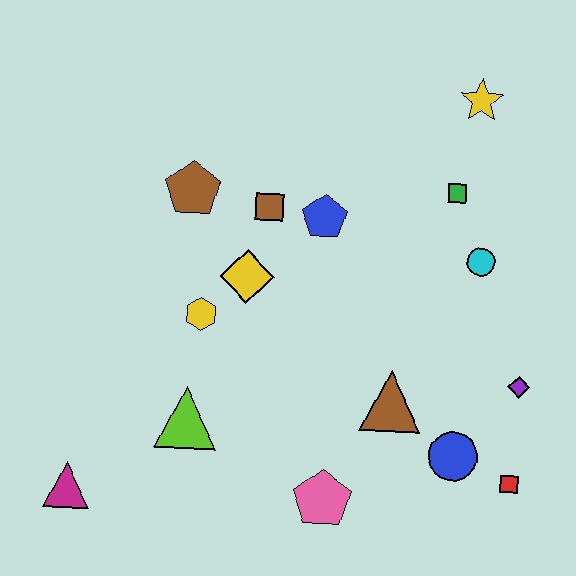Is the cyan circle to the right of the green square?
Yes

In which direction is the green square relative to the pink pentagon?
The green square is above the pink pentagon.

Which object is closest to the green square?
The cyan circle is closest to the green square.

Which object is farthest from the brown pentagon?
The red square is farthest from the brown pentagon.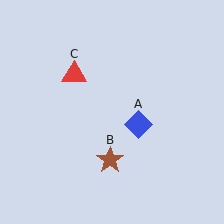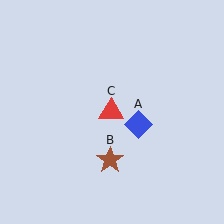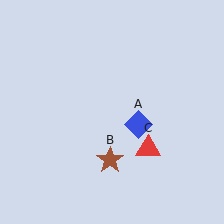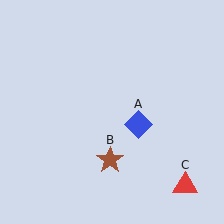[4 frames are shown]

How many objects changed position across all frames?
1 object changed position: red triangle (object C).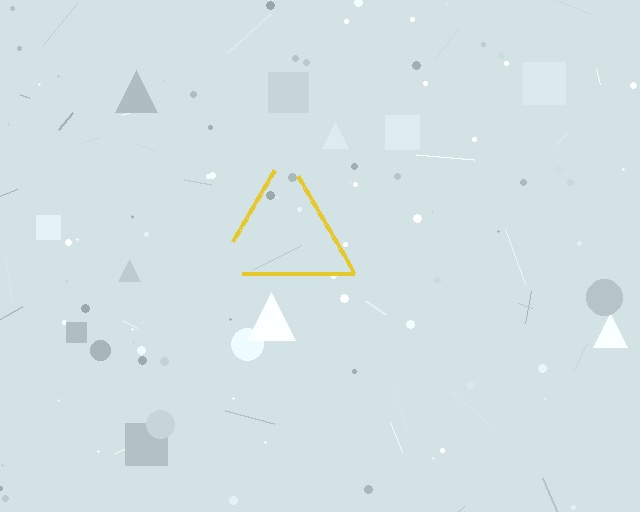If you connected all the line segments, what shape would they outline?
They would outline a triangle.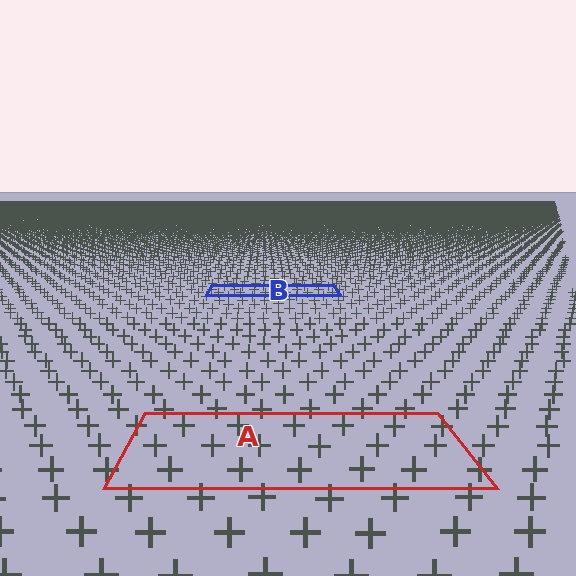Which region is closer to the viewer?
Region A is closer. The texture elements there are larger and more spread out.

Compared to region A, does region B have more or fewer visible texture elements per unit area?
Region B has more texture elements per unit area — they are packed more densely because it is farther away.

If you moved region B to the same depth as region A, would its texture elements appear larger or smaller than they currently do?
They would appear larger. At a closer depth, the same texture elements are projected at a bigger on-screen size.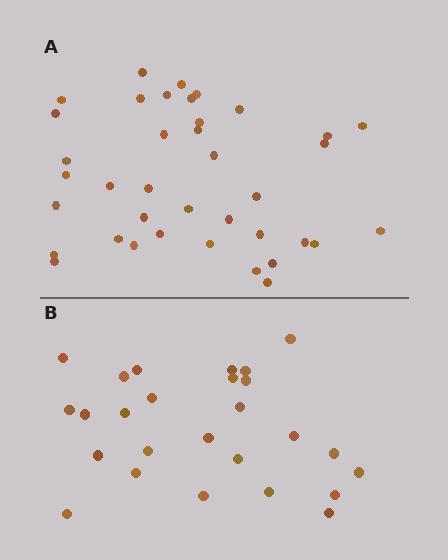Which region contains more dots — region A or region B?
Region A (the top region) has more dots.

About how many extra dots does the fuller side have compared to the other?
Region A has roughly 12 or so more dots than region B.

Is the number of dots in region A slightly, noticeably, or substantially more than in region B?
Region A has substantially more. The ratio is roughly 1.5 to 1.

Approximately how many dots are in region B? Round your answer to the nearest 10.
About 30 dots. (The exact count is 26, which rounds to 30.)